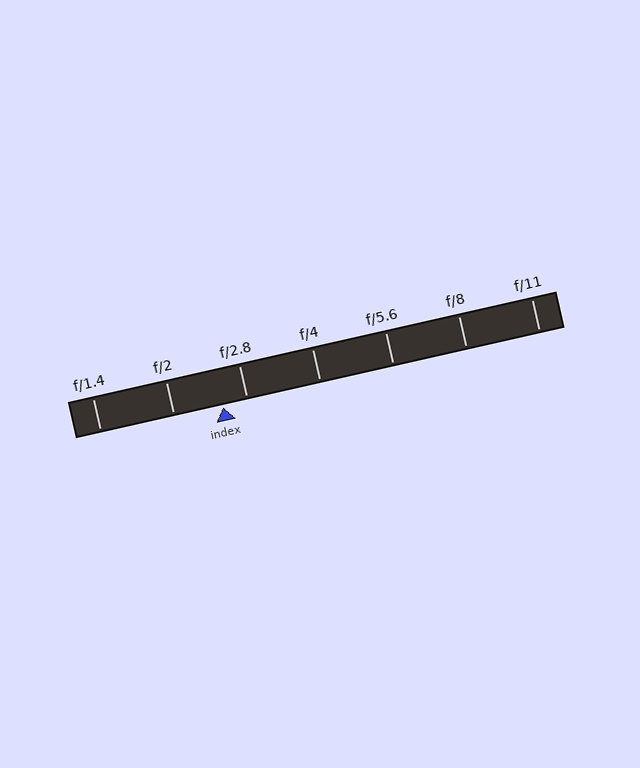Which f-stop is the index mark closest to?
The index mark is closest to f/2.8.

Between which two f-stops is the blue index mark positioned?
The index mark is between f/2 and f/2.8.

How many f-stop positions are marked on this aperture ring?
There are 7 f-stop positions marked.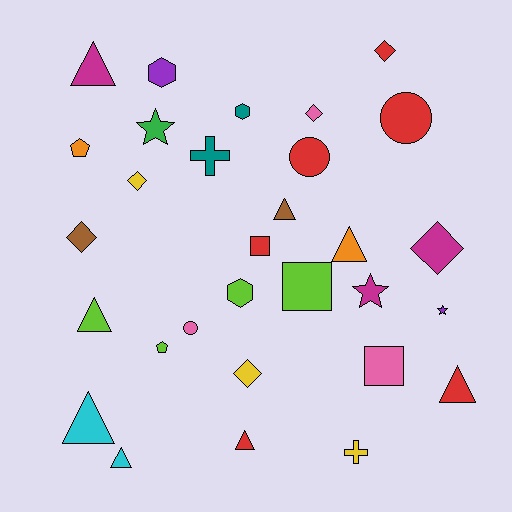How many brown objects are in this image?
There are 2 brown objects.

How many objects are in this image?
There are 30 objects.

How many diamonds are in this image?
There are 6 diamonds.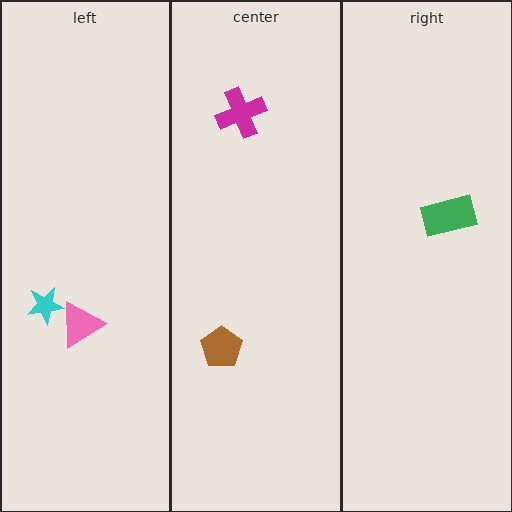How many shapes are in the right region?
1.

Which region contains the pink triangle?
The left region.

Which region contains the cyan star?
The left region.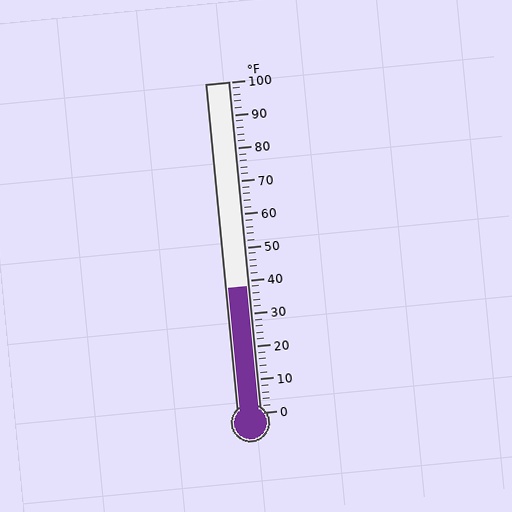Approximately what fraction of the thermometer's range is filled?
The thermometer is filled to approximately 40% of its range.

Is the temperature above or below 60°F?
The temperature is below 60°F.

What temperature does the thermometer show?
The thermometer shows approximately 38°F.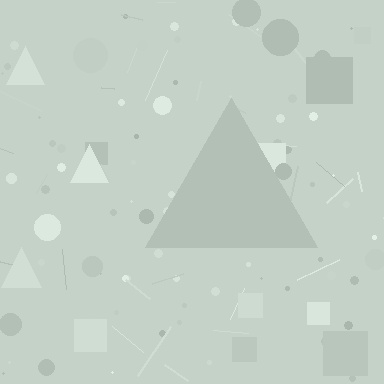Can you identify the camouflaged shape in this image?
The camouflaged shape is a triangle.